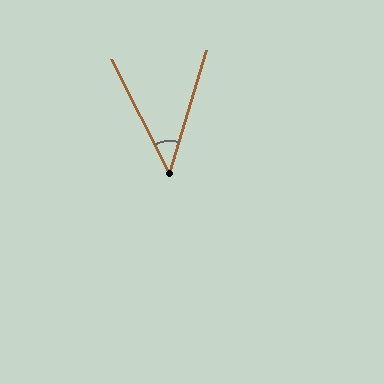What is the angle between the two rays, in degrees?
Approximately 44 degrees.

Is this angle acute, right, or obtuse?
It is acute.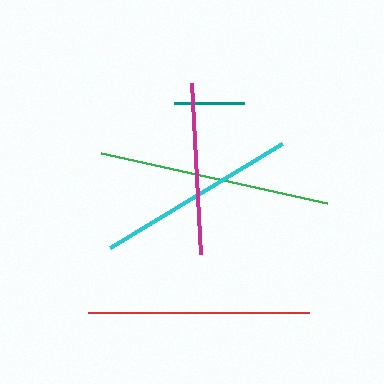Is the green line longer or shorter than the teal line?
The green line is longer than the teal line.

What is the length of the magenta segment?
The magenta segment is approximately 171 pixels long.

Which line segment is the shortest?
The teal line is the shortest at approximately 70 pixels.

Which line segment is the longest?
The green line is the longest at approximately 231 pixels.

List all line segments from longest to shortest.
From longest to shortest: green, red, cyan, magenta, teal.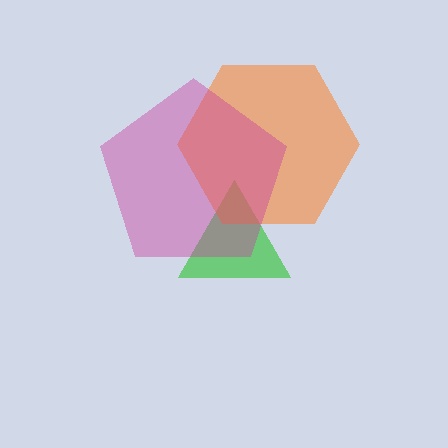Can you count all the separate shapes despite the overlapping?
Yes, there are 3 separate shapes.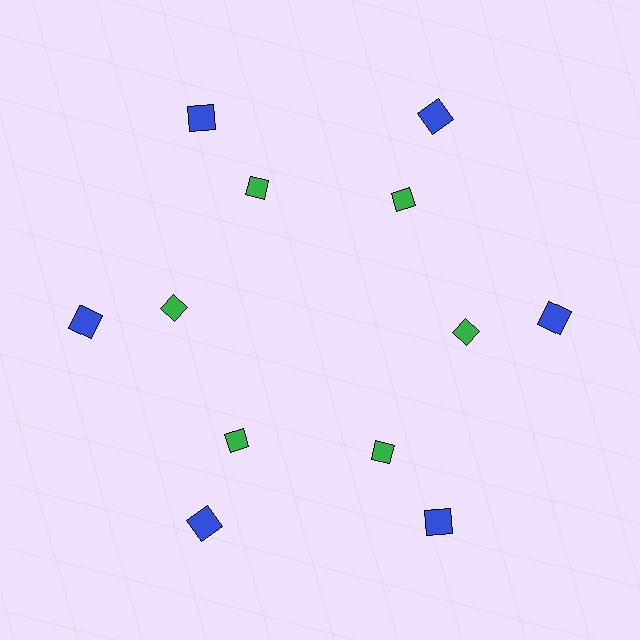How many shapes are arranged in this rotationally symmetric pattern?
There are 12 shapes, arranged in 6 groups of 2.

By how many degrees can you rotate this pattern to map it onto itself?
The pattern maps onto itself every 60 degrees of rotation.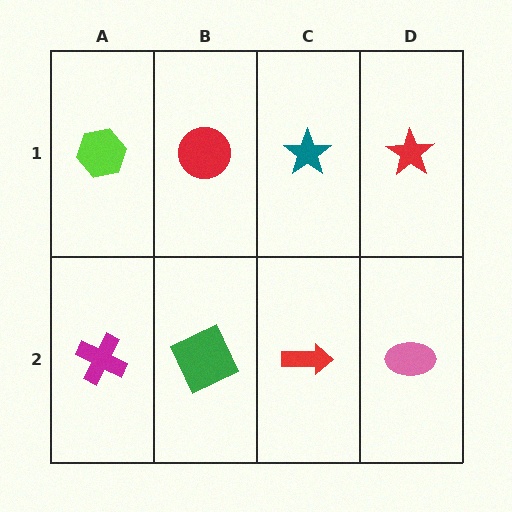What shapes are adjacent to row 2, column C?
A teal star (row 1, column C), a green square (row 2, column B), a pink ellipse (row 2, column D).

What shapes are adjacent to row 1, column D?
A pink ellipse (row 2, column D), a teal star (row 1, column C).